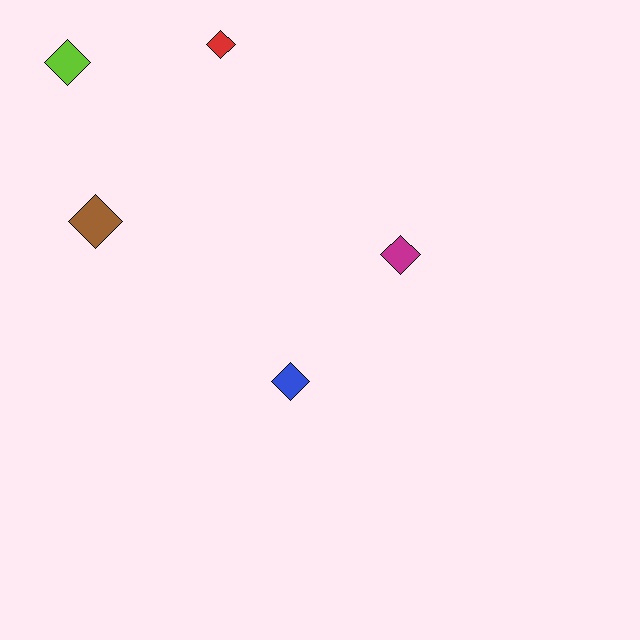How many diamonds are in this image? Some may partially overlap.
There are 5 diamonds.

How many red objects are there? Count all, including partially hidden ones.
There is 1 red object.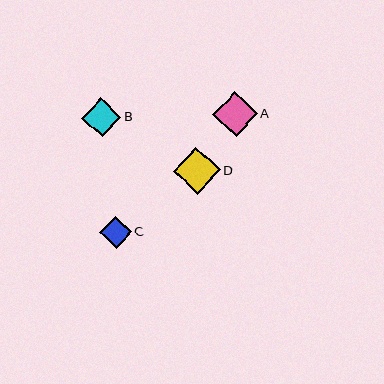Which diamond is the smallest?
Diamond C is the smallest with a size of approximately 32 pixels.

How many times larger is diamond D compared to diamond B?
Diamond D is approximately 1.2 times the size of diamond B.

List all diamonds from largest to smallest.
From largest to smallest: D, A, B, C.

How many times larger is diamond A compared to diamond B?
Diamond A is approximately 1.2 times the size of diamond B.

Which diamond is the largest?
Diamond D is the largest with a size of approximately 47 pixels.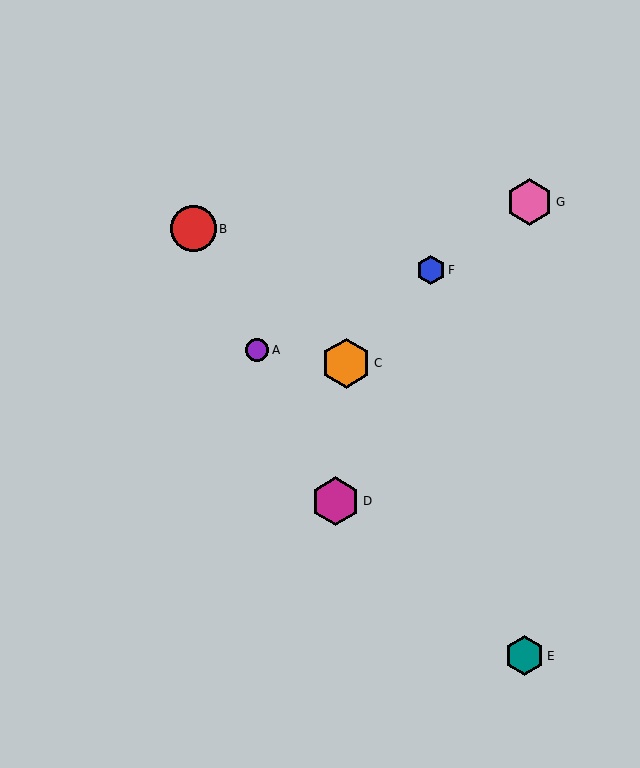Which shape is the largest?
The orange hexagon (labeled C) is the largest.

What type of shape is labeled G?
Shape G is a pink hexagon.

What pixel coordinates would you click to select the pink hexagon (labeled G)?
Click at (529, 202) to select the pink hexagon G.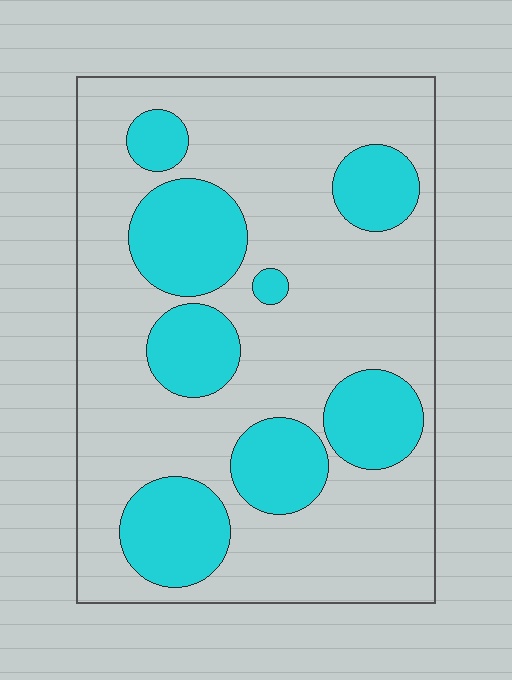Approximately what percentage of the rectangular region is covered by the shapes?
Approximately 30%.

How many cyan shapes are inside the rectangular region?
8.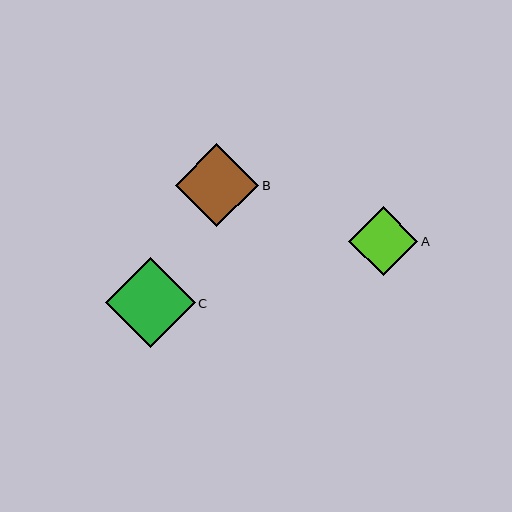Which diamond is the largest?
Diamond C is the largest with a size of approximately 90 pixels.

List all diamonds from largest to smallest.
From largest to smallest: C, B, A.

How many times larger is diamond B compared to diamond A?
Diamond B is approximately 1.2 times the size of diamond A.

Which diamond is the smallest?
Diamond A is the smallest with a size of approximately 69 pixels.